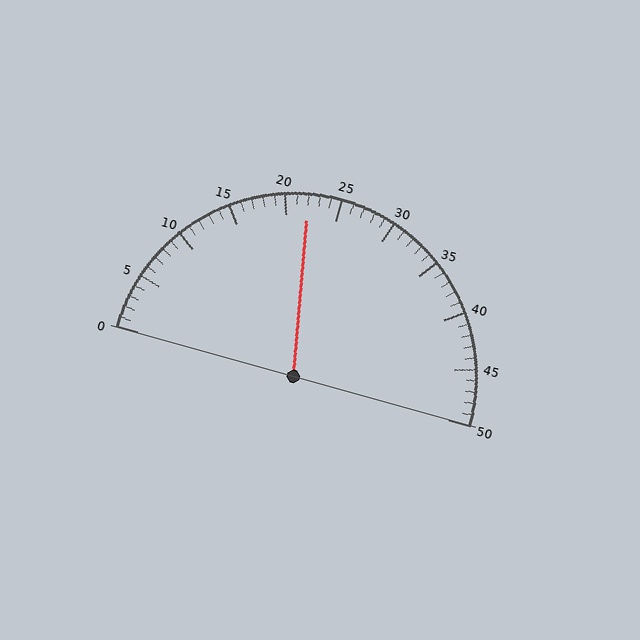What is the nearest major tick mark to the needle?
The nearest major tick mark is 20.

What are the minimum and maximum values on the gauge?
The gauge ranges from 0 to 50.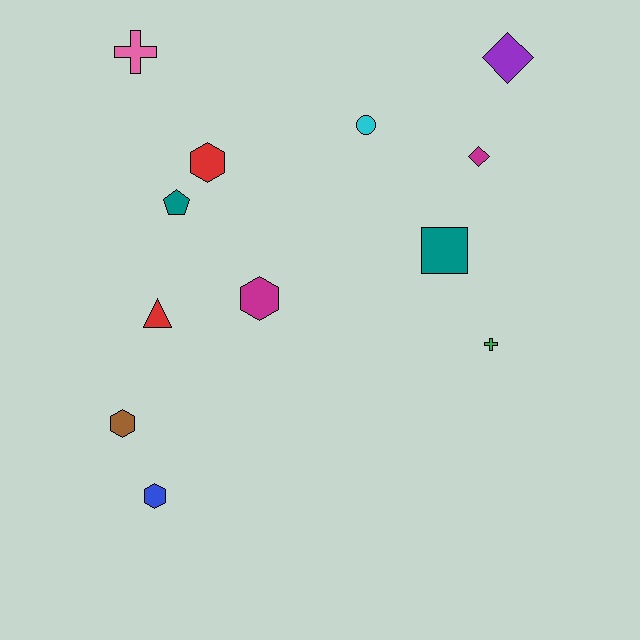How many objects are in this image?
There are 12 objects.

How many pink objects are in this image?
There is 1 pink object.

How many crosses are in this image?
There are 2 crosses.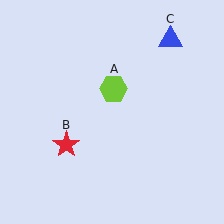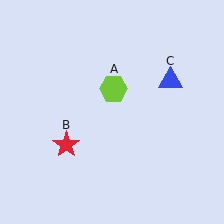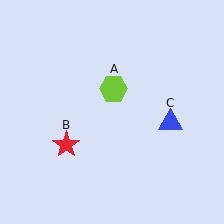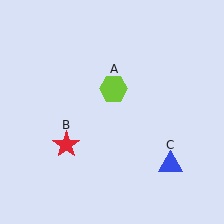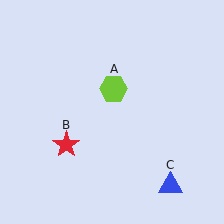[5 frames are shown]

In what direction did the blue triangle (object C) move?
The blue triangle (object C) moved down.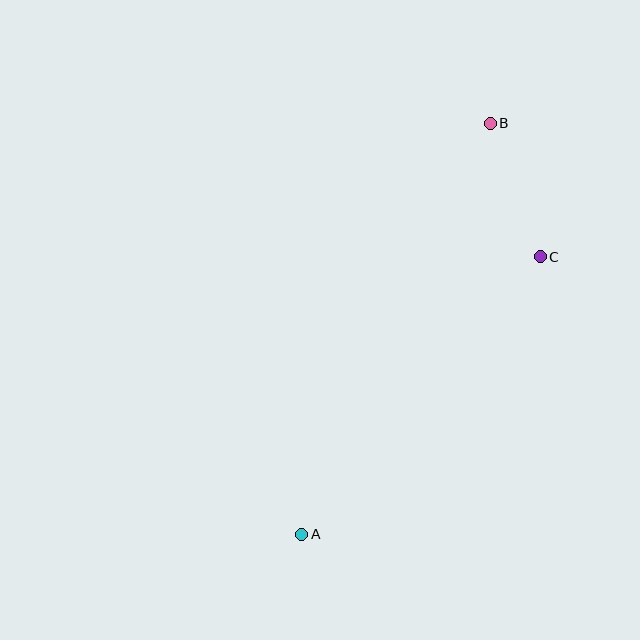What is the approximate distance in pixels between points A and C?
The distance between A and C is approximately 366 pixels.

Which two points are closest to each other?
Points B and C are closest to each other.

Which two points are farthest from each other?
Points A and B are farthest from each other.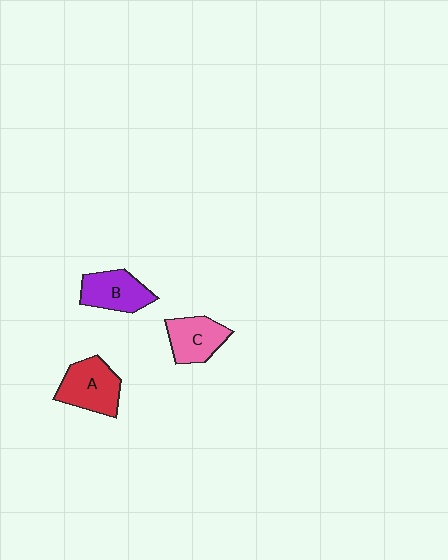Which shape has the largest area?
Shape A (red).